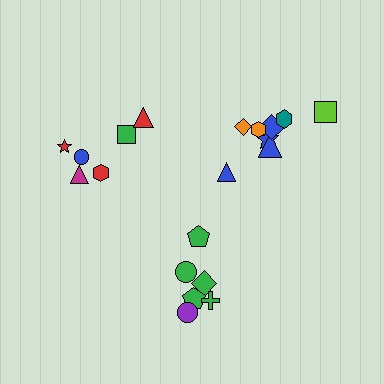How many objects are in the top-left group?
There are 6 objects.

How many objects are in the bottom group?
There are 6 objects.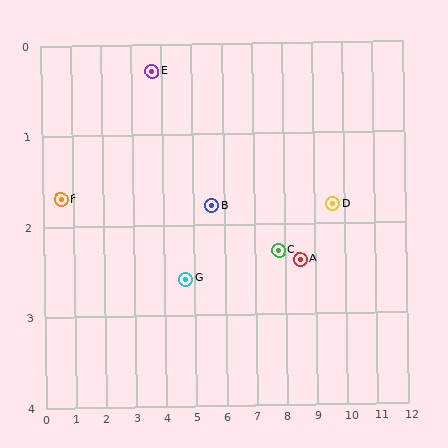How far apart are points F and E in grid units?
Points F and E are about 3.4 grid units apart.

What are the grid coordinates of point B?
Point B is at approximately (5.6, 1.8).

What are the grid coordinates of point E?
Point E is at approximately (3.7, 0.3).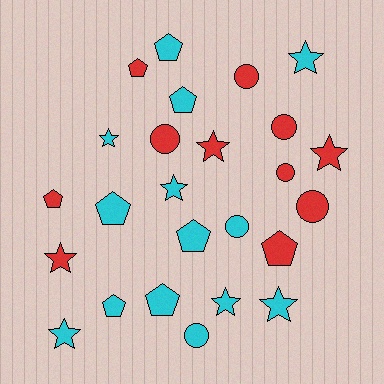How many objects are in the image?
There are 25 objects.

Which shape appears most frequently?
Star, with 9 objects.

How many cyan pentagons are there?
There are 6 cyan pentagons.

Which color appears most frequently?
Cyan, with 14 objects.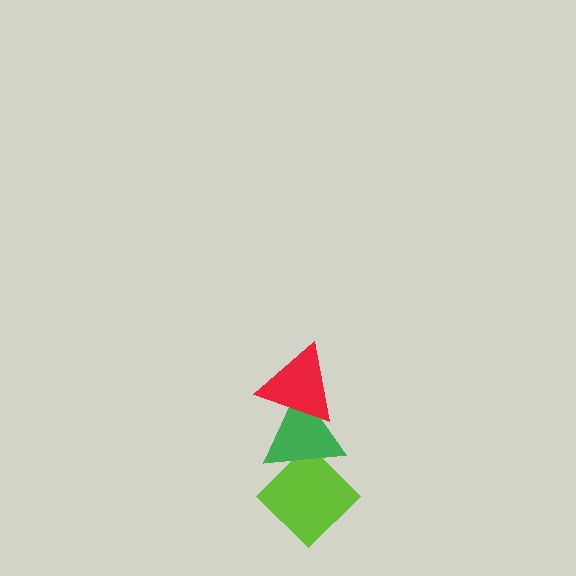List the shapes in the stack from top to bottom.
From top to bottom: the red triangle, the green triangle, the lime diamond.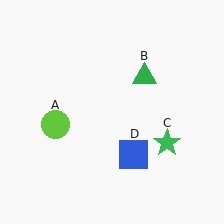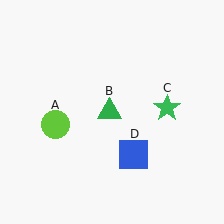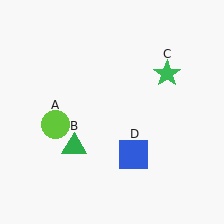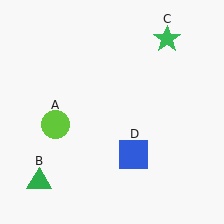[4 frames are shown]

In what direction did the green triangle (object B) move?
The green triangle (object B) moved down and to the left.